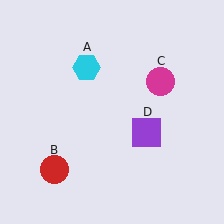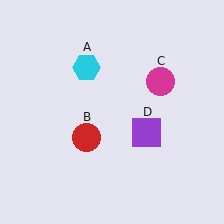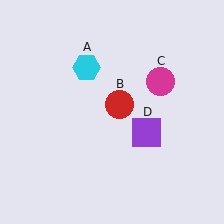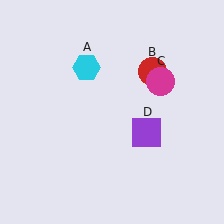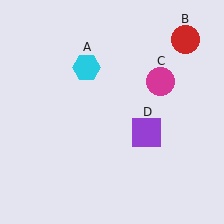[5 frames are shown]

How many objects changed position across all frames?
1 object changed position: red circle (object B).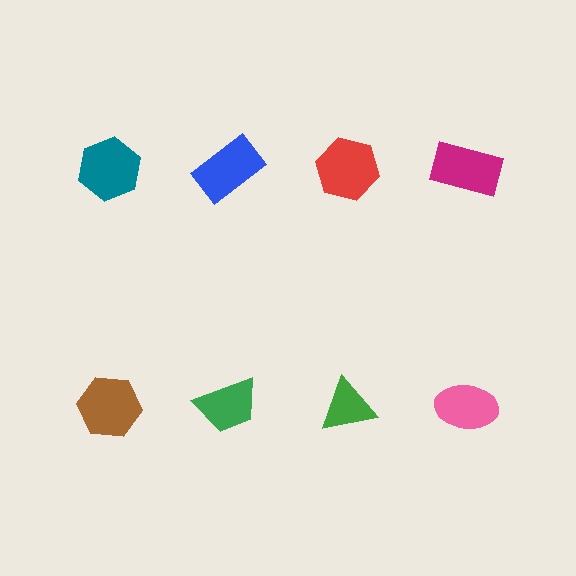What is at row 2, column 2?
A green trapezoid.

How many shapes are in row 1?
4 shapes.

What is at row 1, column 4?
A magenta rectangle.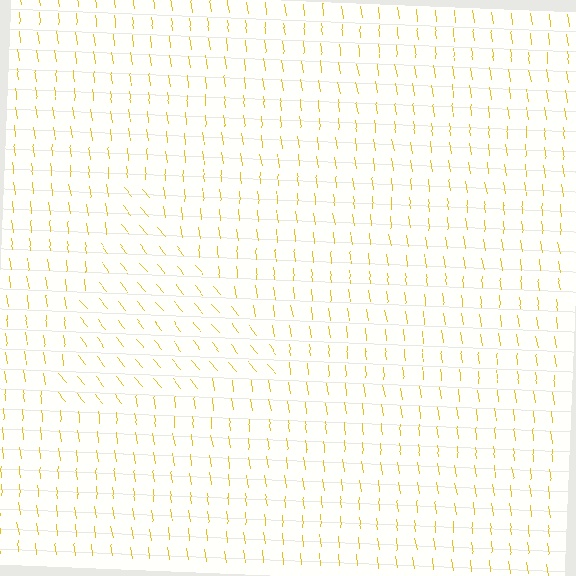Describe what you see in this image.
The image is filled with small yellow line segments. A triangle region in the image has lines oriented differently from the surrounding lines, creating a visible texture boundary.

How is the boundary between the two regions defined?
The boundary is defined purely by a change in line orientation (approximately 32 degrees difference). All lines are the same color and thickness.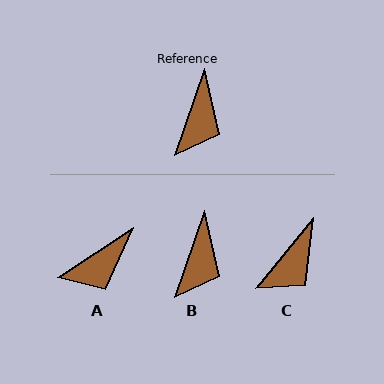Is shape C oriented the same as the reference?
No, it is off by about 20 degrees.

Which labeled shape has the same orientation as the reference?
B.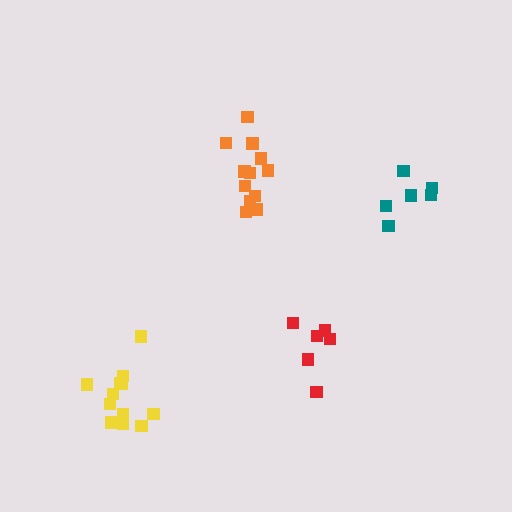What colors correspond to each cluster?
The clusters are colored: red, teal, orange, yellow.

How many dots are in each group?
Group 1: 6 dots, Group 2: 6 dots, Group 3: 12 dots, Group 4: 12 dots (36 total).